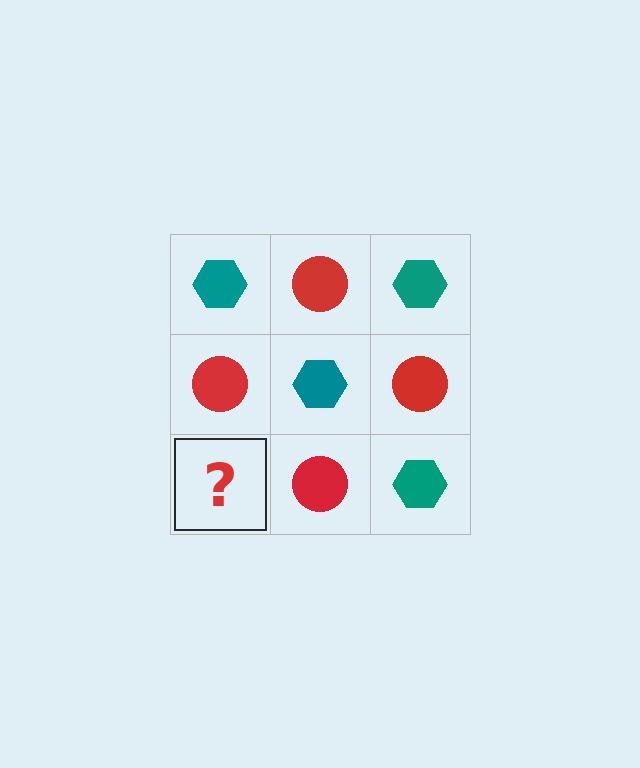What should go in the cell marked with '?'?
The missing cell should contain a teal hexagon.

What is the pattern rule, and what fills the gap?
The rule is that it alternates teal hexagon and red circle in a checkerboard pattern. The gap should be filled with a teal hexagon.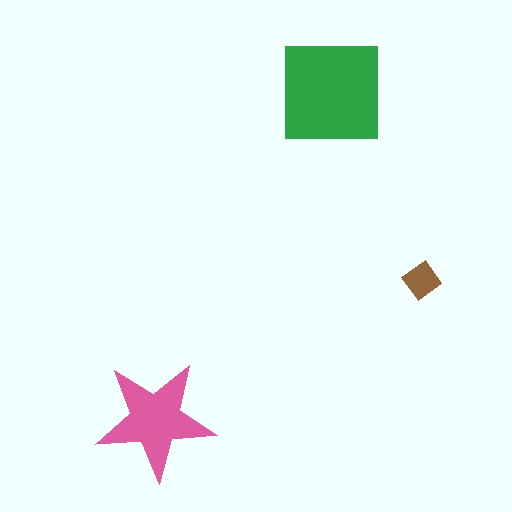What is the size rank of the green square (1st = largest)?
1st.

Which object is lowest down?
The pink star is bottommost.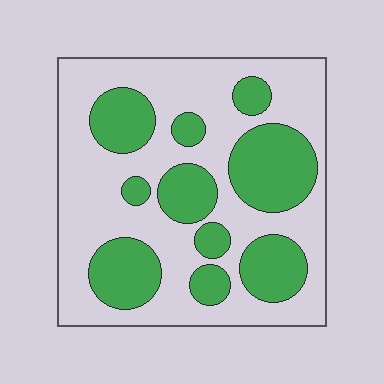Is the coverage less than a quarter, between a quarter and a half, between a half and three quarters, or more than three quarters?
Between a quarter and a half.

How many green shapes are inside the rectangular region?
10.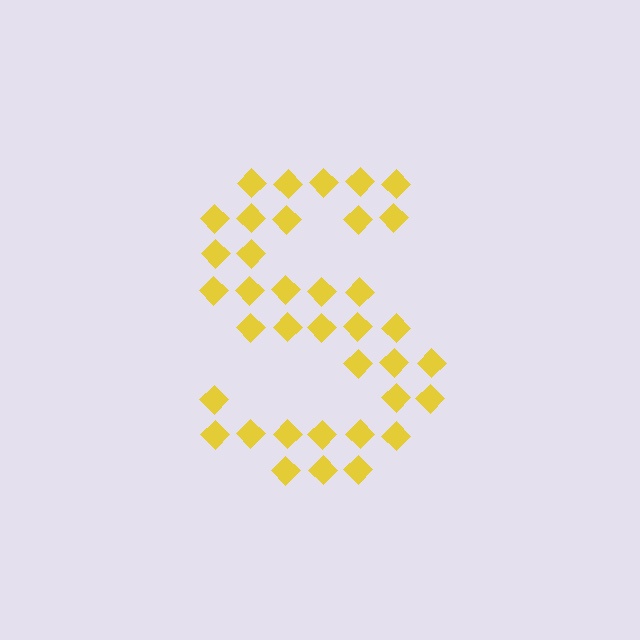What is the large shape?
The large shape is the letter S.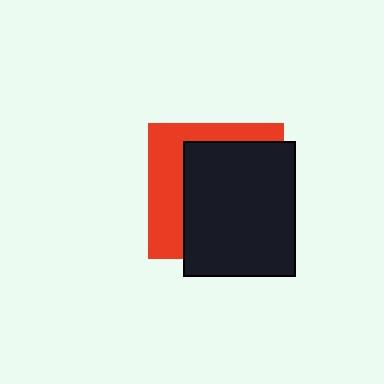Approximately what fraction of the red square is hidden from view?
Roughly 64% of the red square is hidden behind the black rectangle.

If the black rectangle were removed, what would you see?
You would see the complete red square.